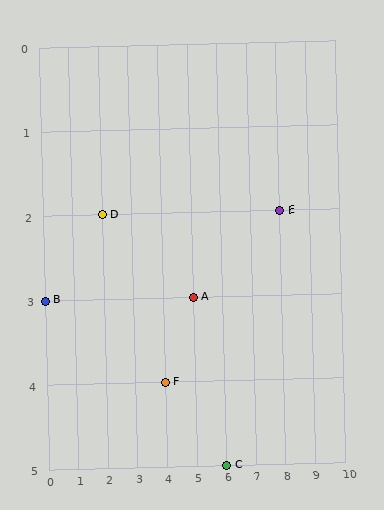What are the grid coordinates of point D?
Point D is at grid coordinates (2, 2).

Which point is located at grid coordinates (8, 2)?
Point E is at (8, 2).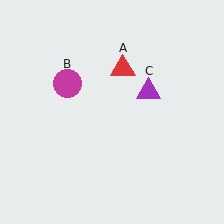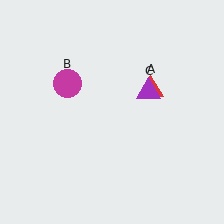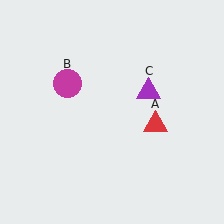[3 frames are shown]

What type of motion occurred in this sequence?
The red triangle (object A) rotated clockwise around the center of the scene.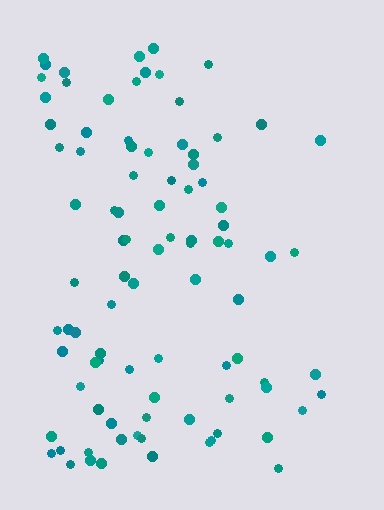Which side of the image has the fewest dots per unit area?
The right.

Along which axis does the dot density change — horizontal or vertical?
Horizontal.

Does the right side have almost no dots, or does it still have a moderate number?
Still a moderate number, just noticeably fewer than the left.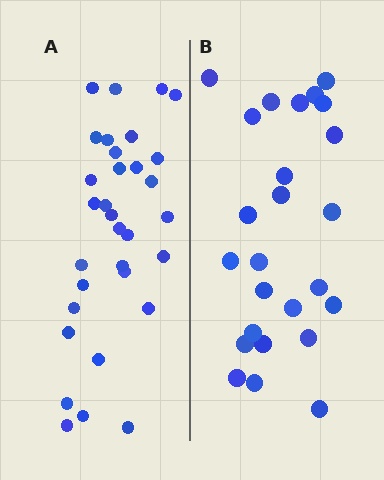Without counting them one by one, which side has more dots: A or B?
Region A (the left region) has more dots.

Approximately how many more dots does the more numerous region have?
Region A has roughly 8 or so more dots than region B.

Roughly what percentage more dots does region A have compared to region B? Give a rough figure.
About 30% more.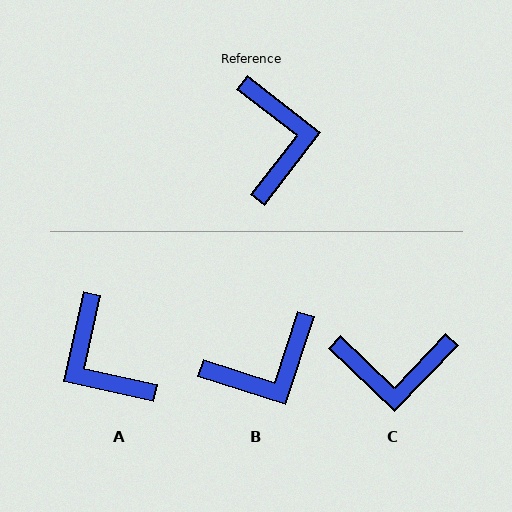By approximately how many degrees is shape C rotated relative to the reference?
Approximately 96 degrees clockwise.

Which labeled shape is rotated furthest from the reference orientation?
A, about 155 degrees away.